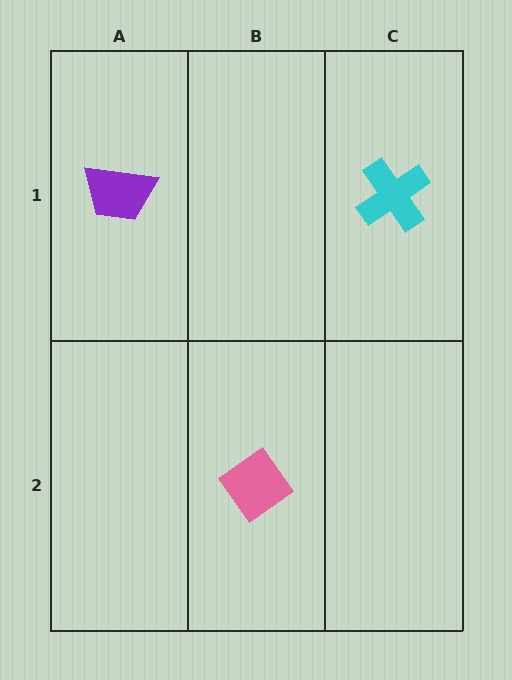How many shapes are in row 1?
2 shapes.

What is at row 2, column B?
A pink diamond.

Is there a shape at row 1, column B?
No, that cell is empty.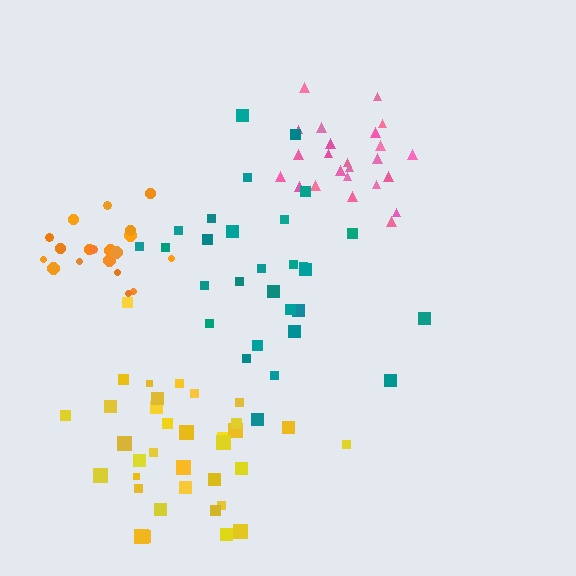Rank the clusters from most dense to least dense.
pink, orange, yellow, teal.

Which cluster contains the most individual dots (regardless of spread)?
Yellow (35).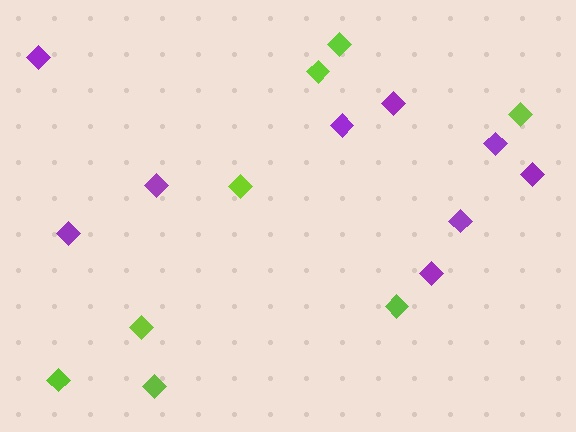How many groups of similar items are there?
There are 2 groups: one group of lime diamonds (8) and one group of purple diamonds (9).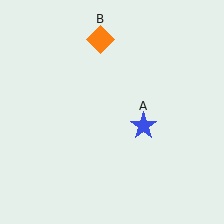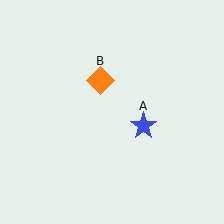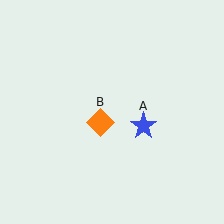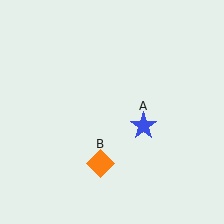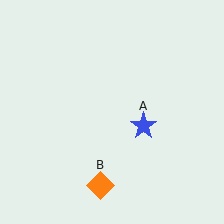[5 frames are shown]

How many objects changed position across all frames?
1 object changed position: orange diamond (object B).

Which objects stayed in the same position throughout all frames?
Blue star (object A) remained stationary.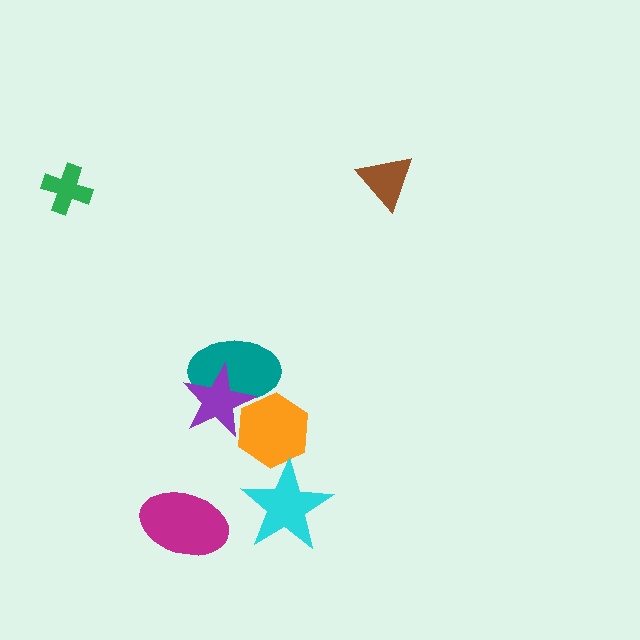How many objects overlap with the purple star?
2 objects overlap with the purple star.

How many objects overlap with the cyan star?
1 object overlaps with the cyan star.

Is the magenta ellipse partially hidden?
No, no other shape covers it.